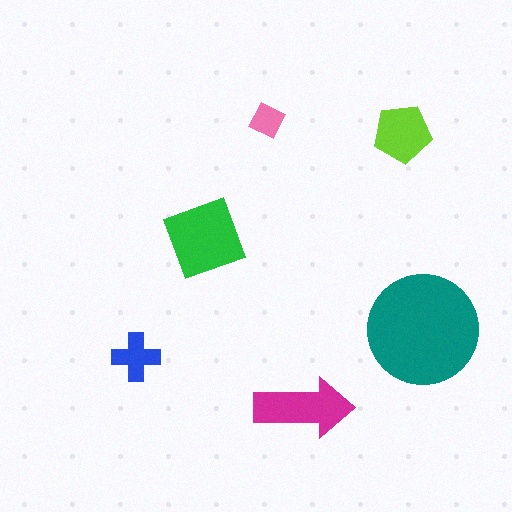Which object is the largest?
The teal circle.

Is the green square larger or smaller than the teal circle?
Smaller.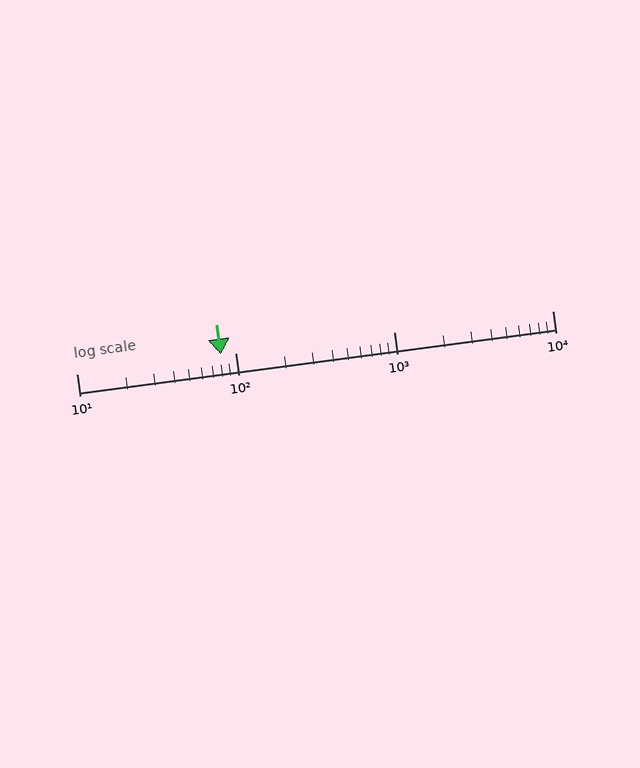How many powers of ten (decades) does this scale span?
The scale spans 3 decades, from 10 to 10000.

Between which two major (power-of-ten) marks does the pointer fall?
The pointer is between 10 and 100.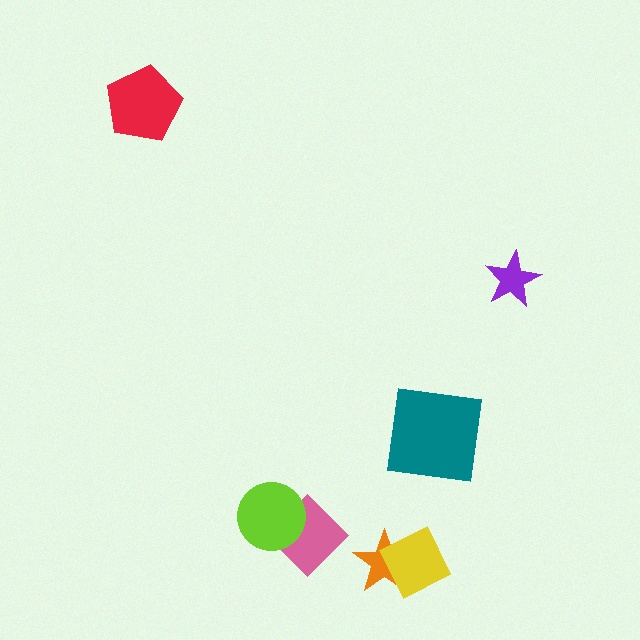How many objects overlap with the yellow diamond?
1 object overlaps with the yellow diamond.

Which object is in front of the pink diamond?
The lime circle is in front of the pink diamond.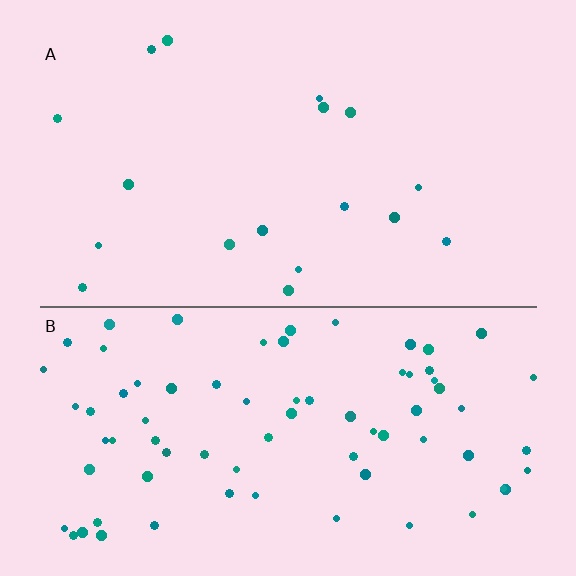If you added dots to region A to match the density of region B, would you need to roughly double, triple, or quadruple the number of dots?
Approximately quadruple.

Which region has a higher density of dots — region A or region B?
B (the bottom).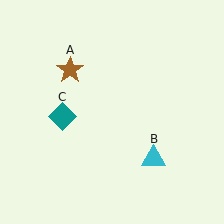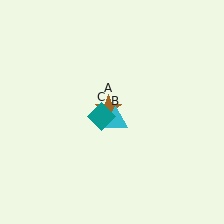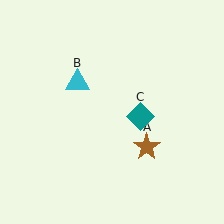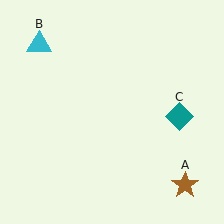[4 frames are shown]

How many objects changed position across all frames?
3 objects changed position: brown star (object A), cyan triangle (object B), teal diamond (object C).